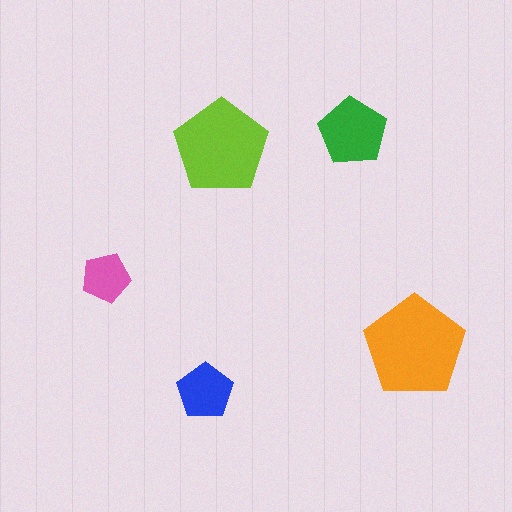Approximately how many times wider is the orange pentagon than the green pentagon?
About 1.5 times wider.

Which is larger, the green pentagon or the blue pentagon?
The green one.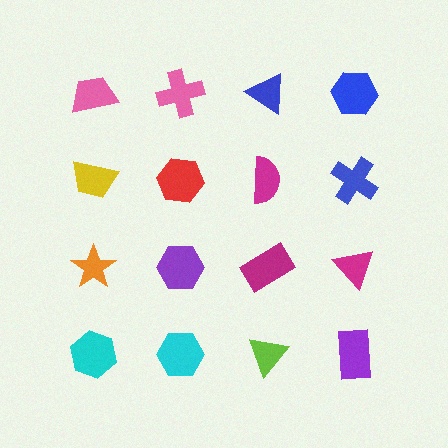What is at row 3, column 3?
A magenta rectangle.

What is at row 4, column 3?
A lime triangle.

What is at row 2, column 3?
A magenta semicircle.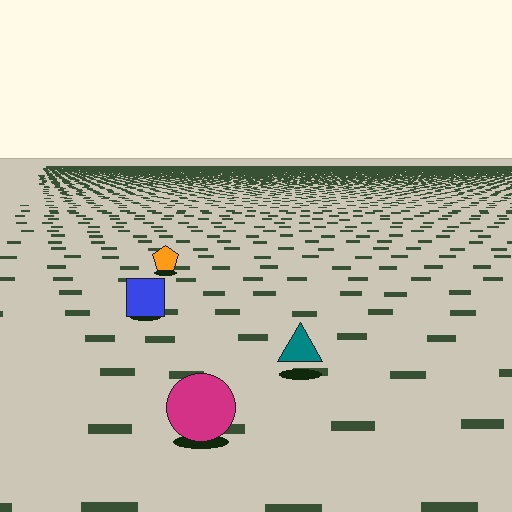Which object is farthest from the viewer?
The orange pentagon is farthest from the viewer. It appears smaller and the ground texture around it is denser.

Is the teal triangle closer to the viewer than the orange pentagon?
Yes. The teal triangle is closer — you can tell from the texture gradient: the ground texture is coarser near it.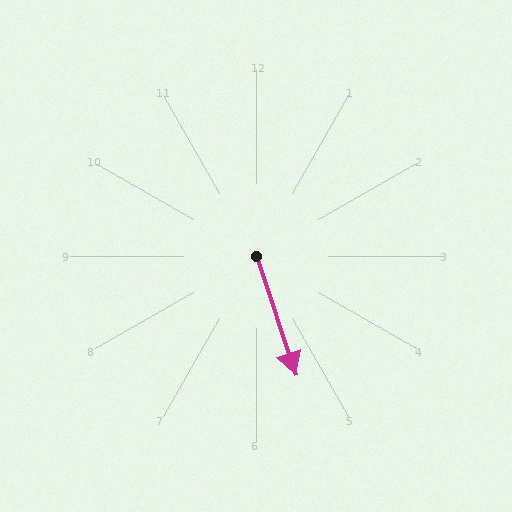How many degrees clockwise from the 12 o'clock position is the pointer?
Approximately 162 degrees.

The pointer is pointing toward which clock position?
Roughly 5 o'clock.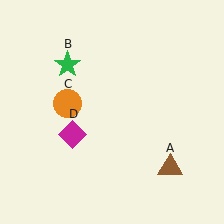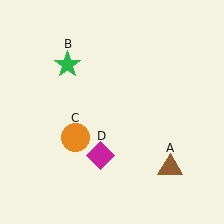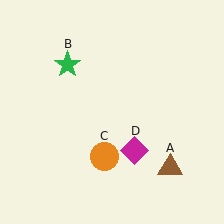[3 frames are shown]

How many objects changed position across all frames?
2 objects changed position: orange circle (object C), magenta diamond (object D).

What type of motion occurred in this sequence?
The orange circle (object C), magenta diamond (object D) rotated counterclockwise around the center of the scene.